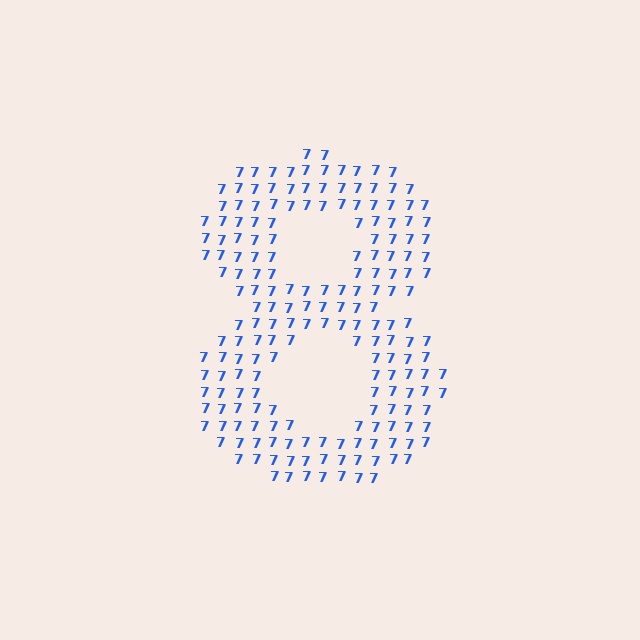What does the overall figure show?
The overall figure shows the digit 8.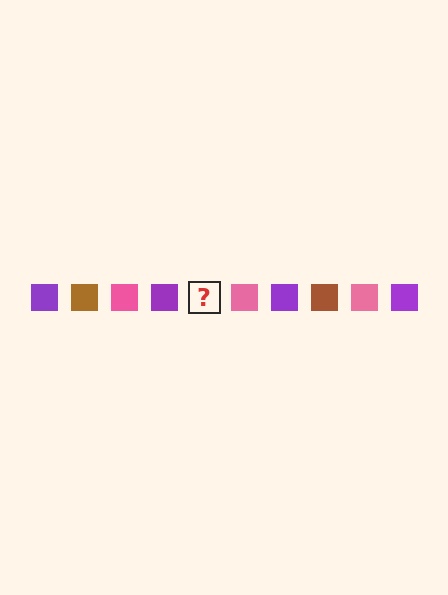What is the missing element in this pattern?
The missing element is a brown square.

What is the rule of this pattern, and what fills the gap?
The rule is that the pattern cycles through purple, brown, pink squares. The gap should be filled with a brown square.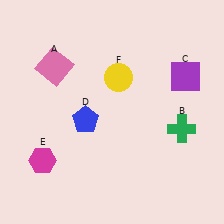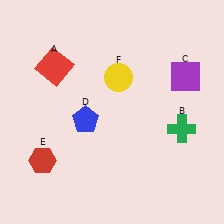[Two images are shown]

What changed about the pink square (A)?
In Image 1, A is pink. In Image 2, it changed to red.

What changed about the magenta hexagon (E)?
In Image 1, E is magenta. In Image 2, it changed to red.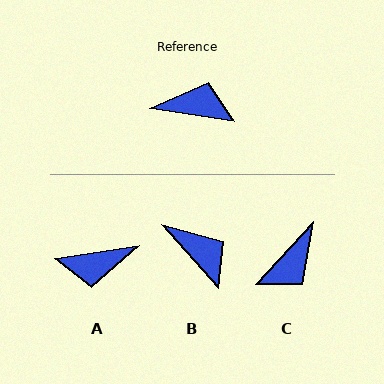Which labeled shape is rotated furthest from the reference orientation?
A, about 162 degrees away.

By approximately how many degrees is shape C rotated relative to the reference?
Approximately 124 degrees clockwise.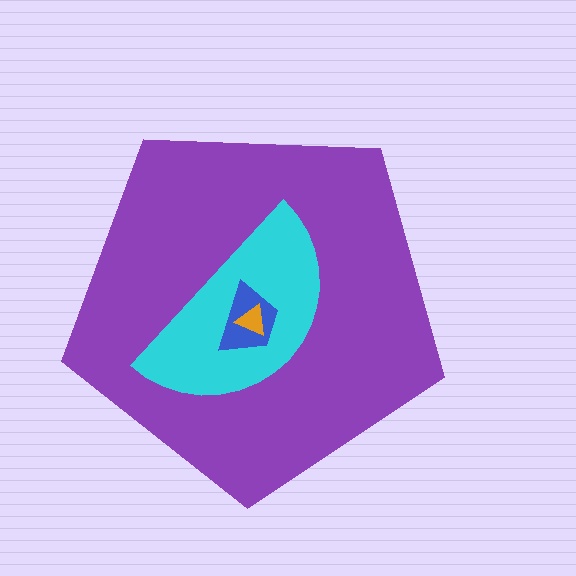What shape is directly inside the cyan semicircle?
The blue trapezoid.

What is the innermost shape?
The orange triangle.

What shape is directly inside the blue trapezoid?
The orange triangle.